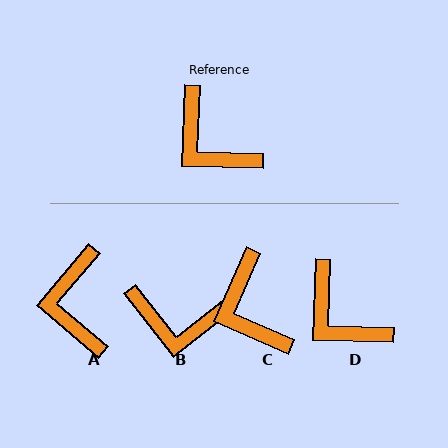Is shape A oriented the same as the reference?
No, it is off by about 38 degrees.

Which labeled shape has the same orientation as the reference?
D.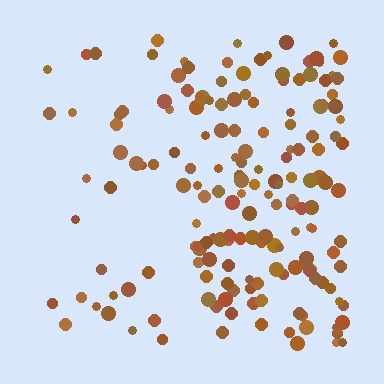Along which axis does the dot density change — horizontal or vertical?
Horizontal.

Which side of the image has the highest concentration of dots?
The right.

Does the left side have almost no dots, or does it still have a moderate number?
Still a moderate number, just noticeably fewer than the right.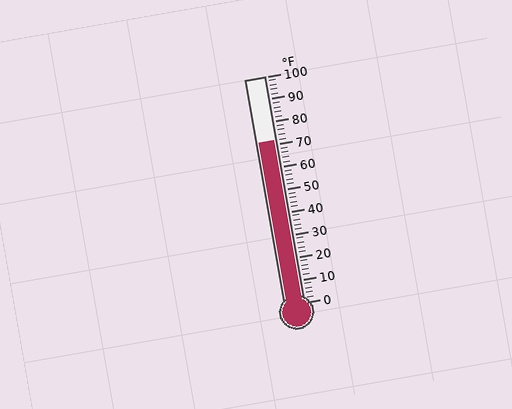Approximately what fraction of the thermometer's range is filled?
The thermometer is filled to approximately 70% of its range.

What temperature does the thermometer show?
The thermometer shows approximately 72°F.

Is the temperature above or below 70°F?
The temperature is above 70°F.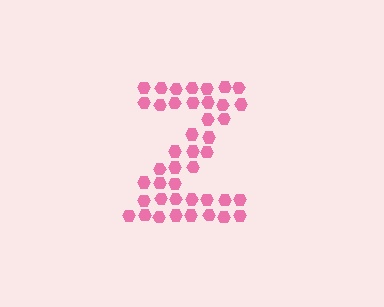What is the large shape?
The large shape is the letter Z.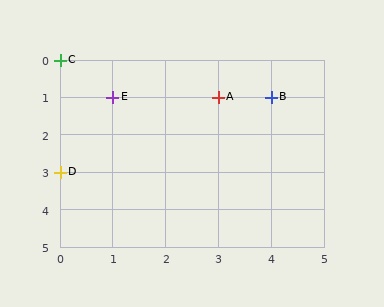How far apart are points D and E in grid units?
Points D and E are 1 column and 2 rows apart (about 2.2 grid units diagonally).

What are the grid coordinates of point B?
Point B is at grid coordinates (4, 1).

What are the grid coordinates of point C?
Point C is at grid coordinates (0, 0).